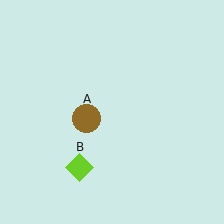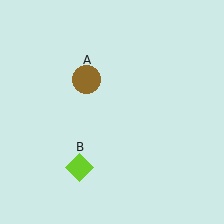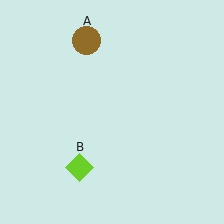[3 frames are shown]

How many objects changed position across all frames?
1 object changed position: brown circle (object A).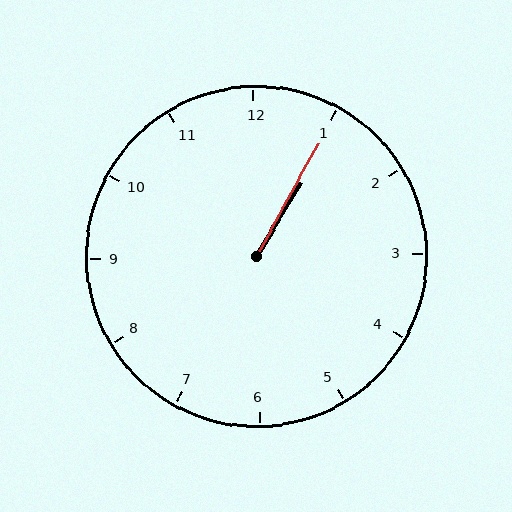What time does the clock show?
1:05.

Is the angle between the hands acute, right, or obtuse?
It is acute.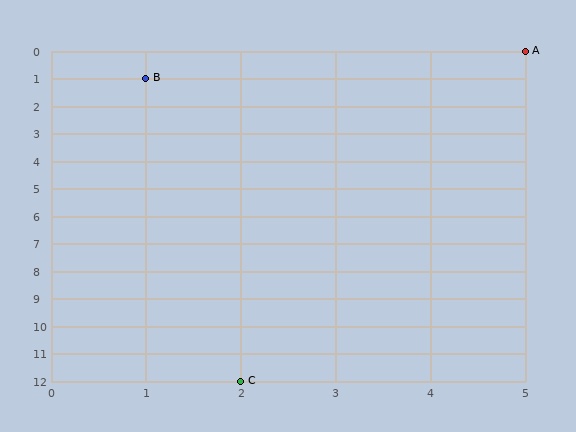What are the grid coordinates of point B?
Point B is at grid coordinates (1, 1).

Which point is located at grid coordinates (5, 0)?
Point A is at (5, 0).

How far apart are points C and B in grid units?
Points C and B are 1 column and 11 rows apart (about 11.0 grid units diagonally).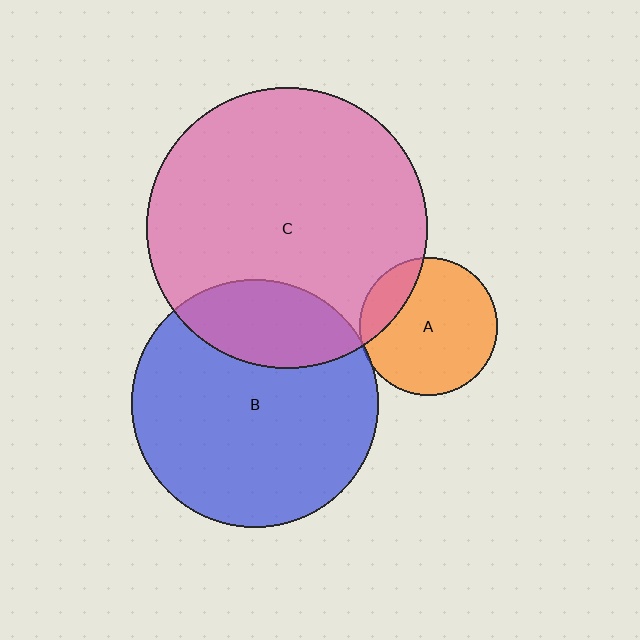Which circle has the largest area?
Circle C (pink).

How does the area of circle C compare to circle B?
Approximately 1.3 times.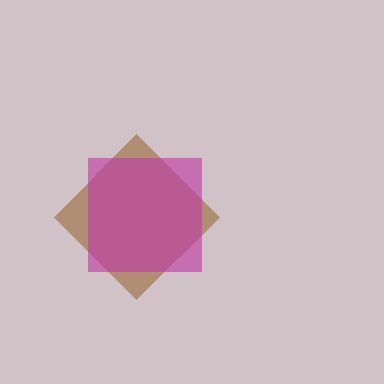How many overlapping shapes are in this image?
There are 2 overlapping shapes in the image.